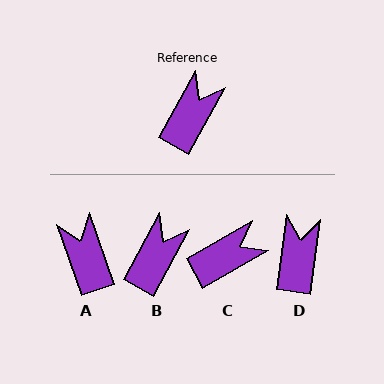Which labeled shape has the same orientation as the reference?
B.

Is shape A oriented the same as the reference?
No, it is off by about 48 degrees.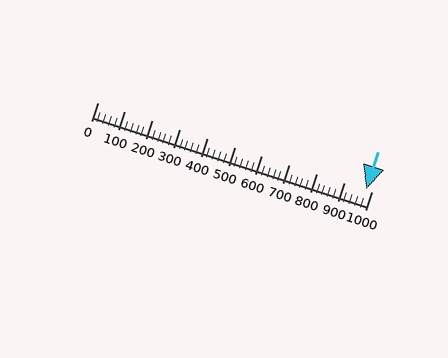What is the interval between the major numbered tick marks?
The major tick marks are spaced 100 units apart.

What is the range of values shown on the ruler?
The ruler shows values from 0 to 1000.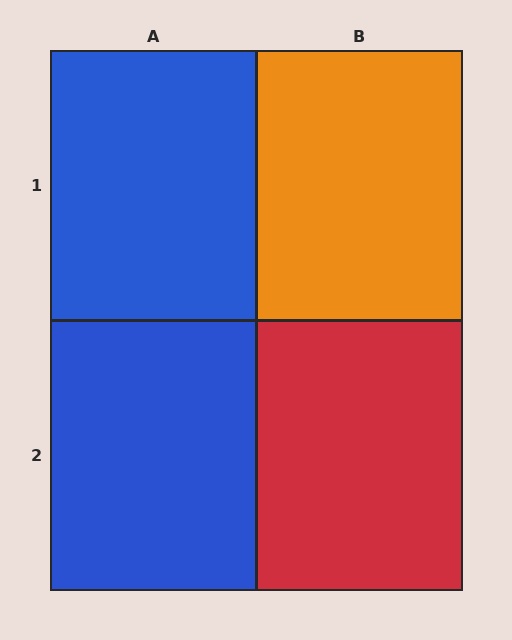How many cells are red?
1 cell is red.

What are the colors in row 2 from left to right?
Blue, red.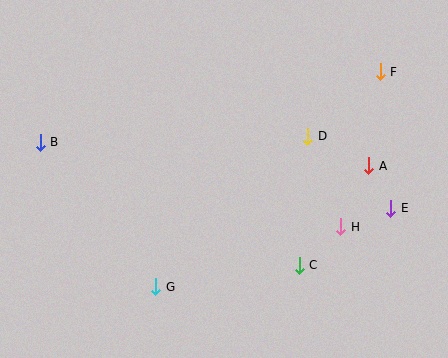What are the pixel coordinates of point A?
Point A is at (369, 166).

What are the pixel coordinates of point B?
Point B is at (40, 142).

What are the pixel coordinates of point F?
Point F is at (380, 72).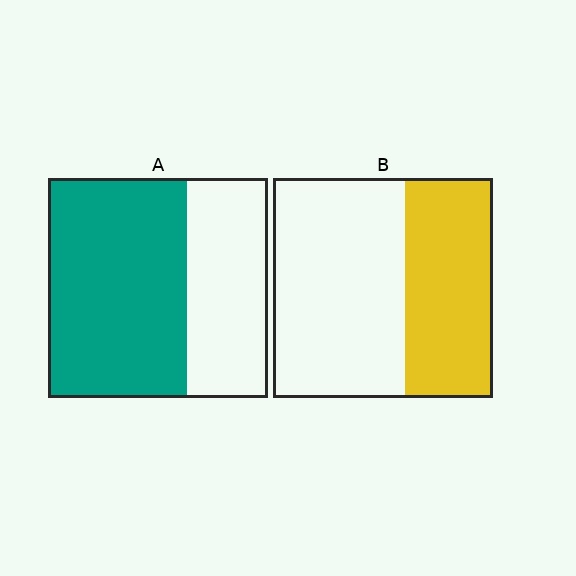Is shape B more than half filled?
No.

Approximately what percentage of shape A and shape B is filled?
A is approximately 65% and B is approximately 40%.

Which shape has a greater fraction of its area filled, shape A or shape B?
Shape A.